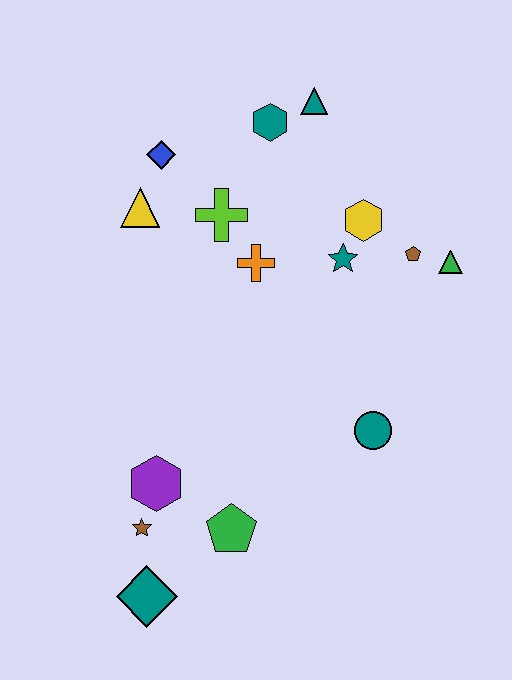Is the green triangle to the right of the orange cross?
Yes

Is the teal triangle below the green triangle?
No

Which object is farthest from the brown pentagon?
The teal diamond is farthest from the brown pentagon.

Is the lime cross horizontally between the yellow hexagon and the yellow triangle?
Yes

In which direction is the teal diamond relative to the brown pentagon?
The teal diamond is below the brown pentagon.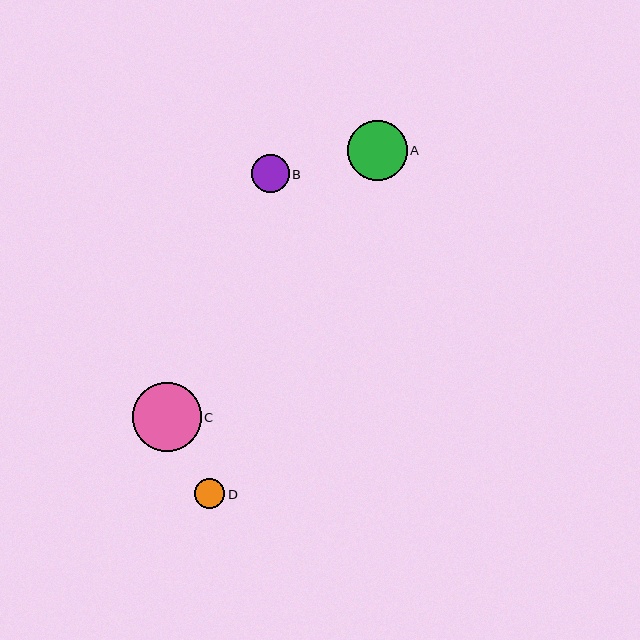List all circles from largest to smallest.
From largest to smallest: C, A, B, D.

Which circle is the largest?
Circle C is the largest with a size of approximately 69 pixels.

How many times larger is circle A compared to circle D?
Circle A is approximately 2.0 times the size of circle D.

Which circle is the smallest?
Circle D is the smallest with a size of approximately 30 pixels.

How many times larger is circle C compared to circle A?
Circle C is approximately 1.2 times the size of circle A.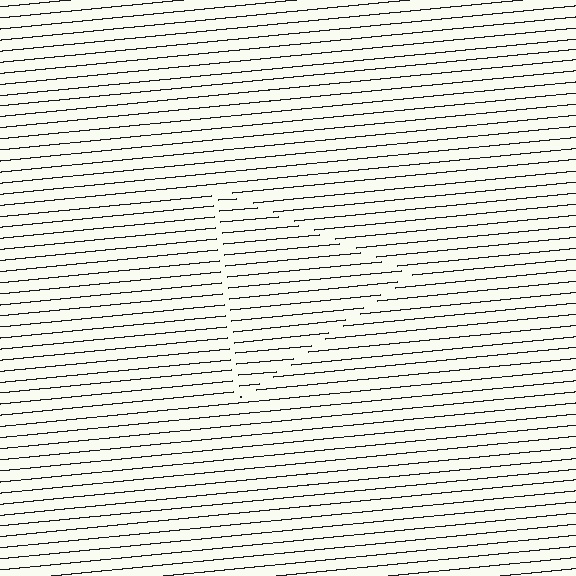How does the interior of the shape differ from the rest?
The interior of the shape contains the same grating, shifted by half a period — the contour is defined by the phase discontinuity where line-ends from the inner and outer gratings abut.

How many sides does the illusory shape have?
3 sides — the line-ends trace a triangle.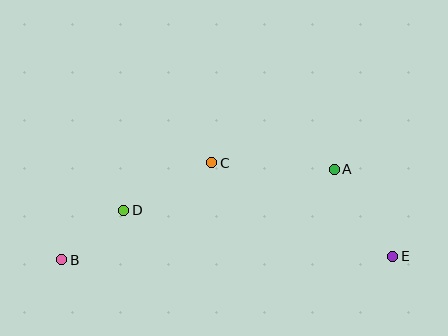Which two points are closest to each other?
Points B and D are closest to each other.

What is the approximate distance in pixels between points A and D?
The distance between A and D is approximately 214 pixels.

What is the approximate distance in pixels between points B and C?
The distance between B and C is approximately 178 pixels.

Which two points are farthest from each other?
Points B and E are farthest from each other.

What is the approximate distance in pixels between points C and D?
The distance between C and D is approximately 100 pixels.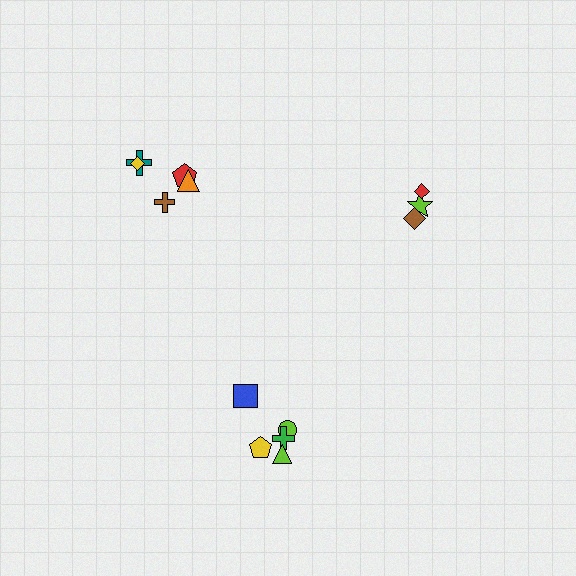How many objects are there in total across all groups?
There are 13 objects.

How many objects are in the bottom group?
There are 5 objects.